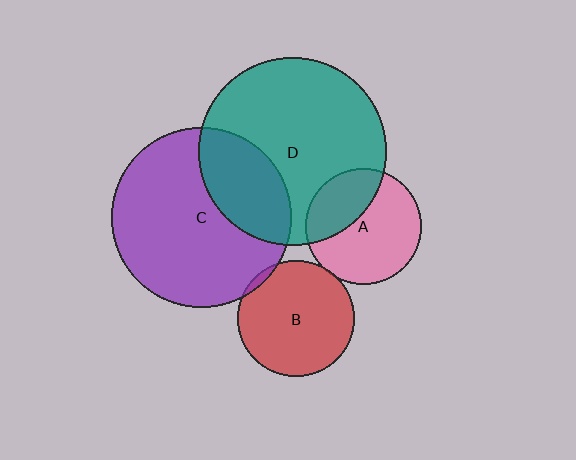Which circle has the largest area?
Circle D (teal).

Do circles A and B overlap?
Yes.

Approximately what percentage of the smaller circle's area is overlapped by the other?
Approximately 5%.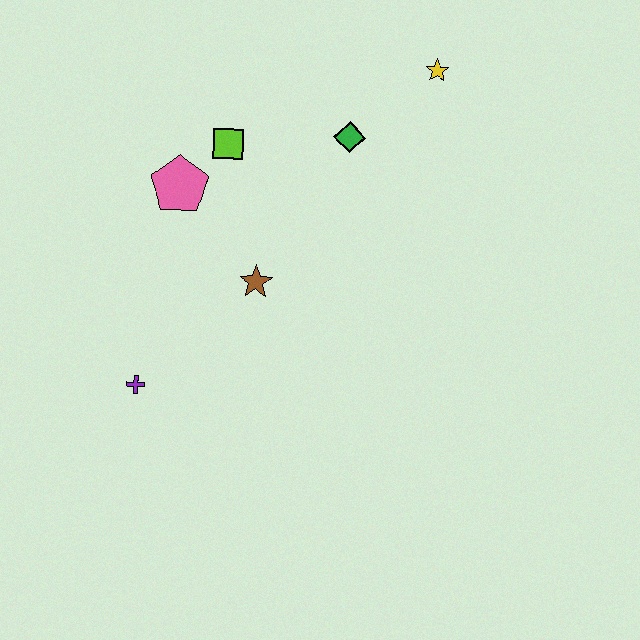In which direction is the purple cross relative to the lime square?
The purple cross is below the lime square.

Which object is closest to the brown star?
The pink pentagon is closest to the brown star.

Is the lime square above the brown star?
Yes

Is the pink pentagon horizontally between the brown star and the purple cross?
Yes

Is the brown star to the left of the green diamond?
Yes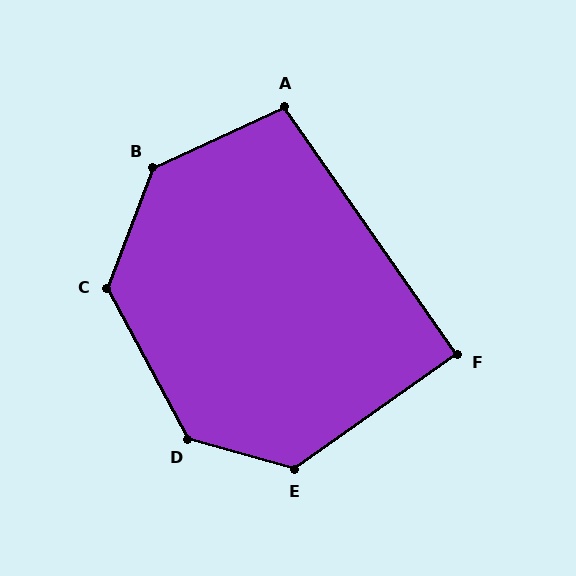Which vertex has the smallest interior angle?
F, at approximately 90 degrees.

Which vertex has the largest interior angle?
B, at approximately 135 degrees.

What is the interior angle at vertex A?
Approximately 100 degrees (obtuse).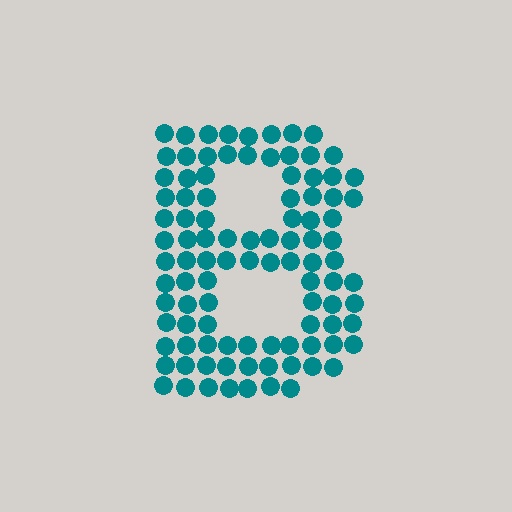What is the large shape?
The large shape is the letter B.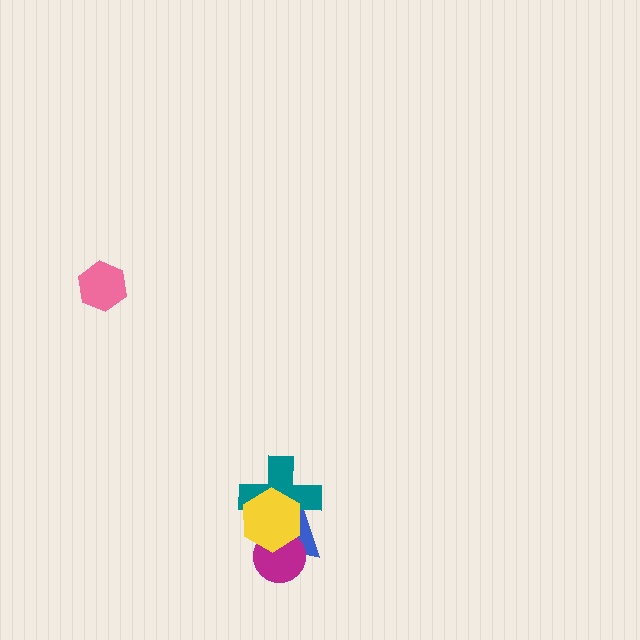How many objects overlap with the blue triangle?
3 objects overlap with the blue triangle.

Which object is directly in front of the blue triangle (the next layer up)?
The teal cross is directly in front of the blue triangle.